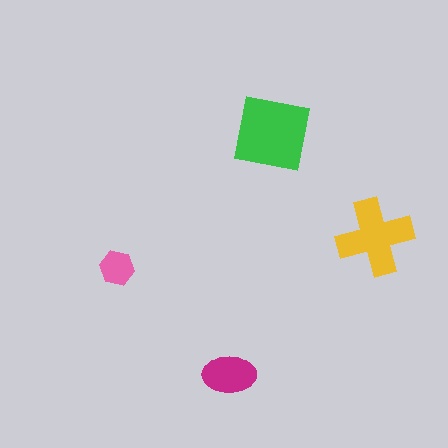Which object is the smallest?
The pink hexagon.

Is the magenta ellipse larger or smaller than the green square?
Smaller.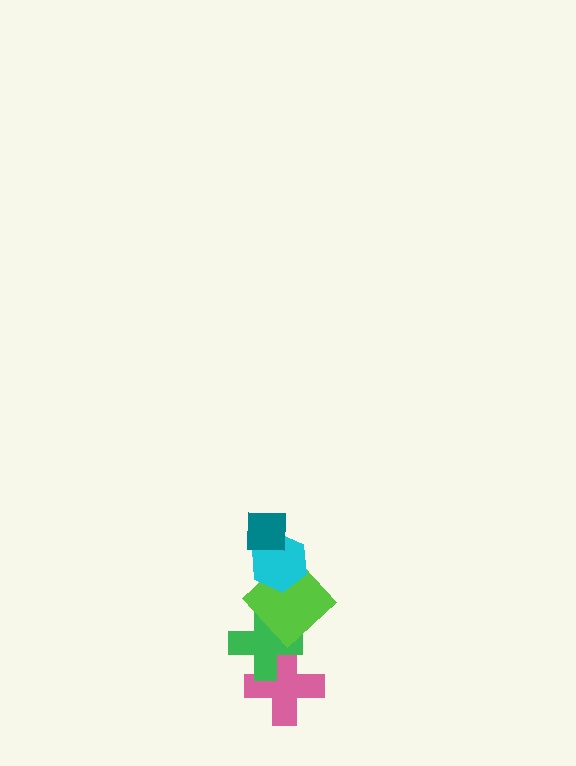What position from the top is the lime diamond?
The lime diamond is 3rd from the top.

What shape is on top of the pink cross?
The green cross is on top of the pink cross.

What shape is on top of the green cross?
The lime diamond is on top of the green cross.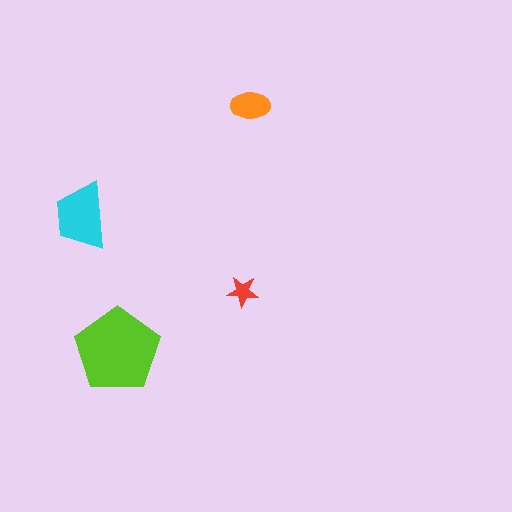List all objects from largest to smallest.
The lime pentagon, the cyan trapezoid, the orange ellipse, the red star.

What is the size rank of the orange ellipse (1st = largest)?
3rd.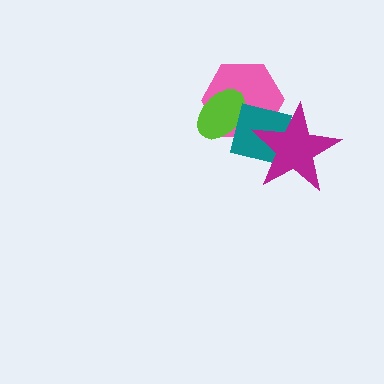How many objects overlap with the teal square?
3 objects overlap with the teal square.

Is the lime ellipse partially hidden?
Yes, it is partially covered by another shape.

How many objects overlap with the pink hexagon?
3 objects overlap with the pink hexagon.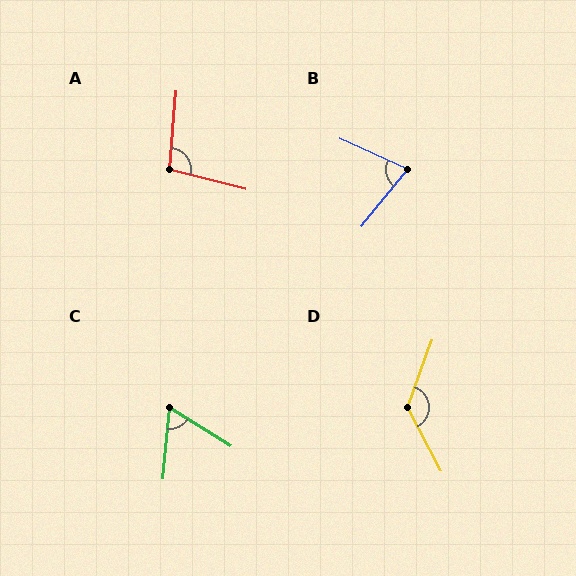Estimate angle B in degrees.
Approximately 76 degrees.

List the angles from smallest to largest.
C (63°), B (76°), A (99°), D (132°).